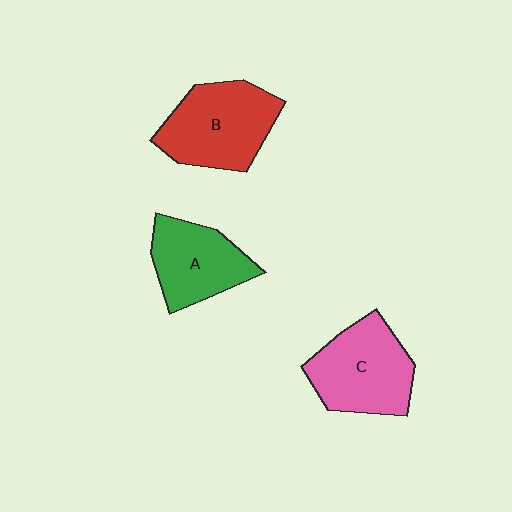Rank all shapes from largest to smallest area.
From largest to smallest: B (red), C (pink), A (green).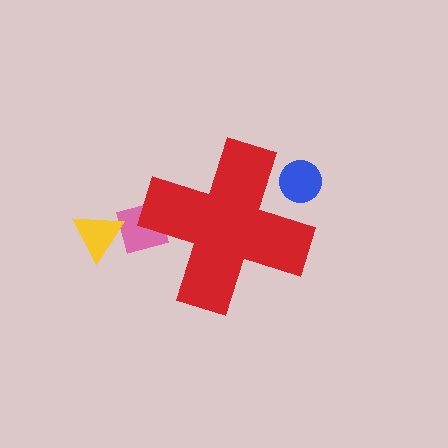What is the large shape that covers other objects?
A red cross.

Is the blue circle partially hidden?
Yes, the blue circle is partially hidden behind the red cross.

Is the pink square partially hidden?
Yes, the pink square is partially hidden behind the red cross.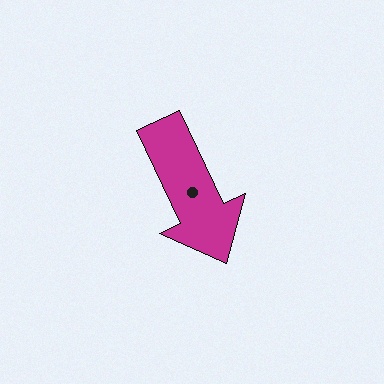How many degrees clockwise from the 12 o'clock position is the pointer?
Approximately 155 degrees.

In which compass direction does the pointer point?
Southeast.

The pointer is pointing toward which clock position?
Roughly 5 o'clock.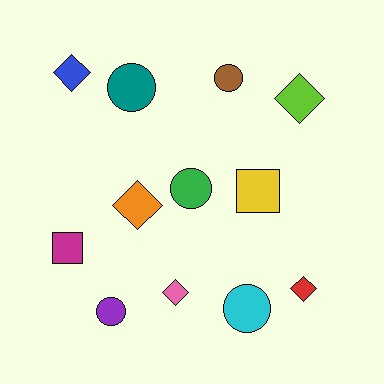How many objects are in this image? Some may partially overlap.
There are 12 objects.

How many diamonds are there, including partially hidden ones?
There are 5 diamonds.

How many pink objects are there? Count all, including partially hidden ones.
There is 1 pink object.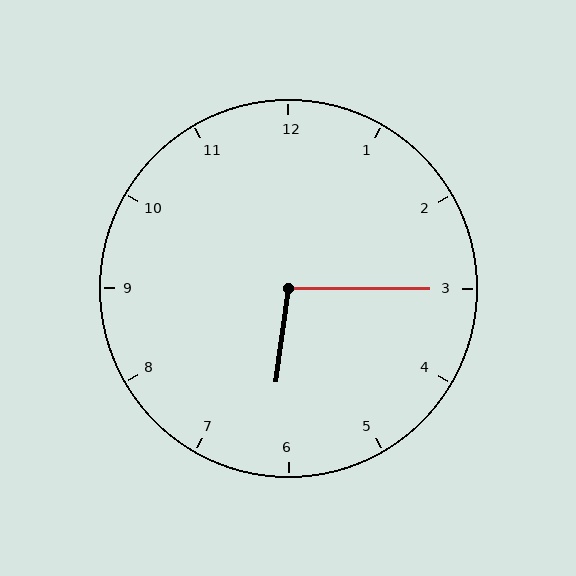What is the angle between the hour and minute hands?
Approximately 98 degrees.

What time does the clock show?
6:15.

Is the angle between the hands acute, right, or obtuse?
It is obtuse.